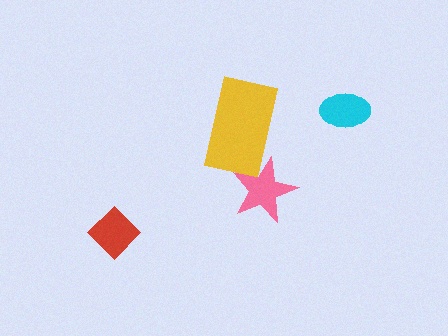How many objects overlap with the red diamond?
0 objects overlap with the red diamond.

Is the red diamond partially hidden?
No, no other shape covers it.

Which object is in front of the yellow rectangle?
The pink star is in front of the yellow rectangle.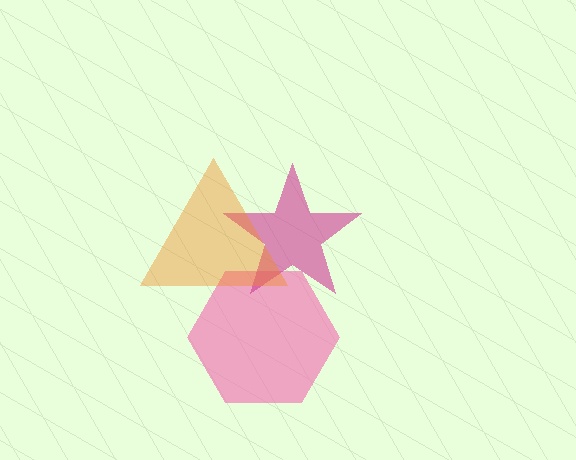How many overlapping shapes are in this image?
There are 3 overlapping shapes in the image.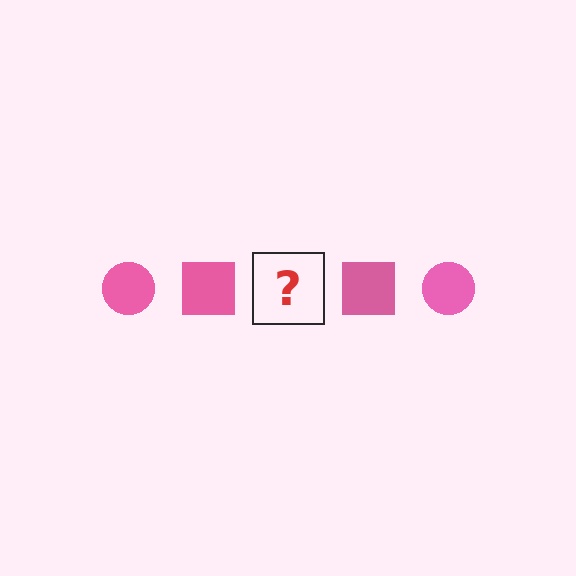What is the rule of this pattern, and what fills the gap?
The rule is that the pattern cycles through circle, square shapes in pink. The gap should be filled with a pink circle.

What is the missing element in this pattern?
The missing element is a pink circle.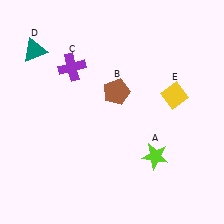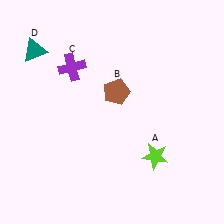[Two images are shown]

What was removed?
The yellow diamond (E) was removed in Image 2.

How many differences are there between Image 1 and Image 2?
There is 1 difference between the two images.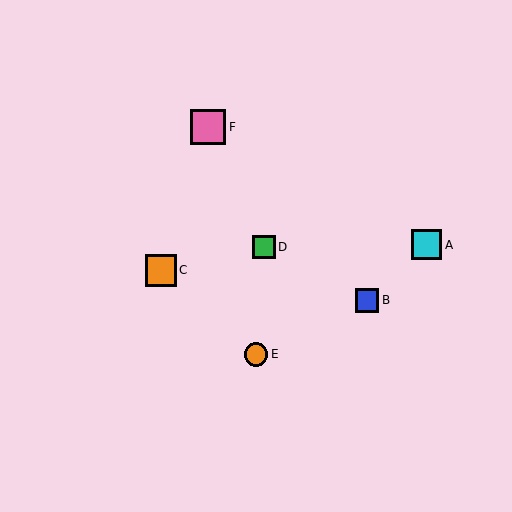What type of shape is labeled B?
Shape B is a blue square.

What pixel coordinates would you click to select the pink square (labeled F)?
Click at (208, 127) to select the pink square F.